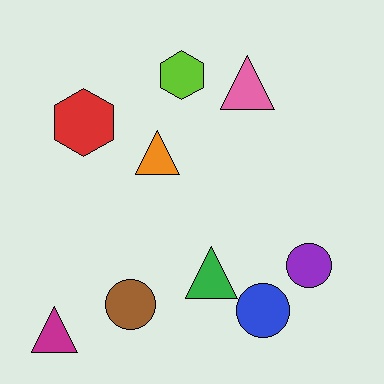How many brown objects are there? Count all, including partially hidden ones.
There is 1 brown object.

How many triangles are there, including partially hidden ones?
There are 4 triangles.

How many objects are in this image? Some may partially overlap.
There are 9 objects.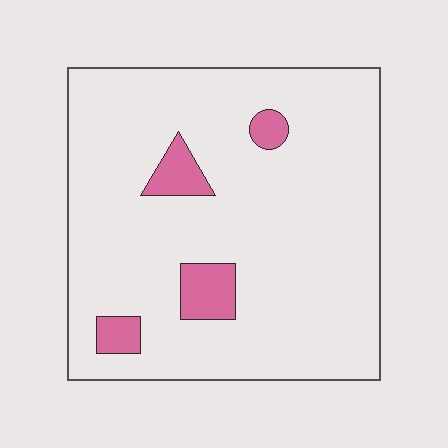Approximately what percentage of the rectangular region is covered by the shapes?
Approximately 10%.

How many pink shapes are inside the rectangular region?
4.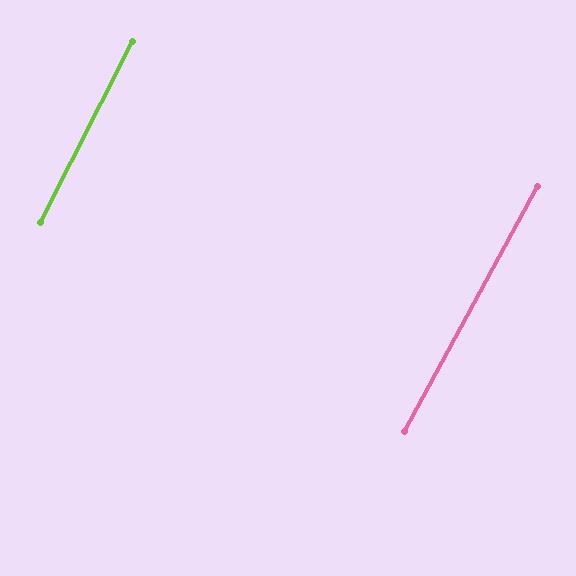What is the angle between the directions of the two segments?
Approximately 2 degrees.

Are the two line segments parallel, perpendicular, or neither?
Parallel — their directions differ by only 1.5°.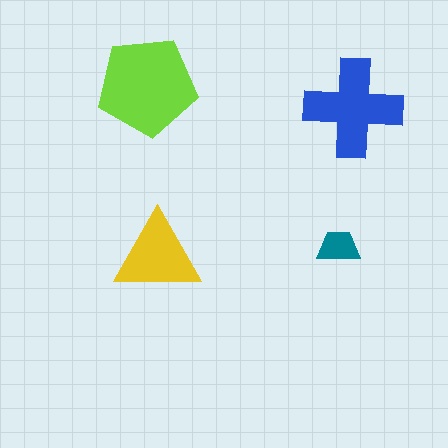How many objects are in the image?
There are 4 objects in the image.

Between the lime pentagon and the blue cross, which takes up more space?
The lime pentagon.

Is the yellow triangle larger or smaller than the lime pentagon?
Smaller.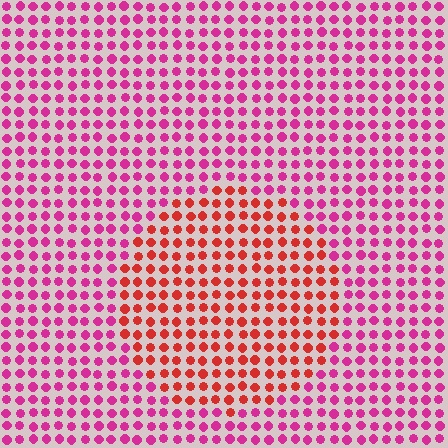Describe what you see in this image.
The image is filled with small magenta elements in a uniform arrangement. A circle-shaped region is visible where the elements are tinted to a slightly different hue, forming a subtle color boundary.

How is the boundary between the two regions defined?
The boundary is defined purely by a slight shift in hue (about 39 degrees). Spacing, size, and orientation are identical on both sides.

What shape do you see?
I see a circle.